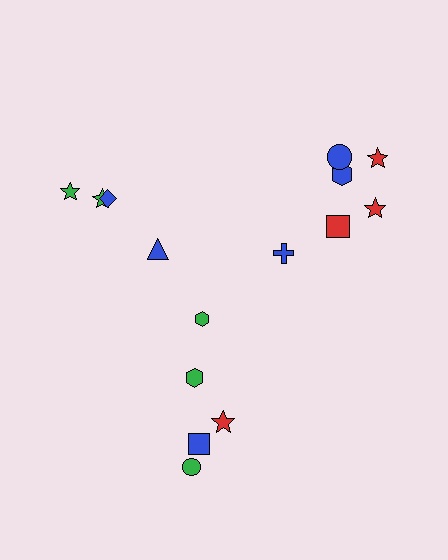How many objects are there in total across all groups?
There are 15 objects.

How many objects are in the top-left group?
There are 4 objects.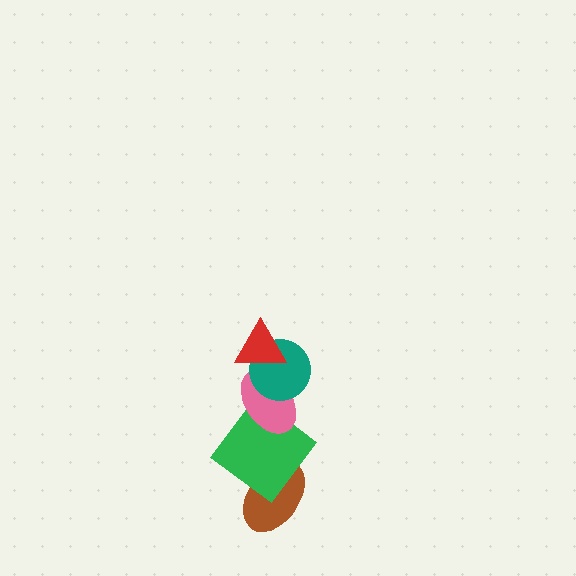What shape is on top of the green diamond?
The pink ellipse is on top of the green diamond.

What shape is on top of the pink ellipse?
The teal circle is on top of the pink ellipse.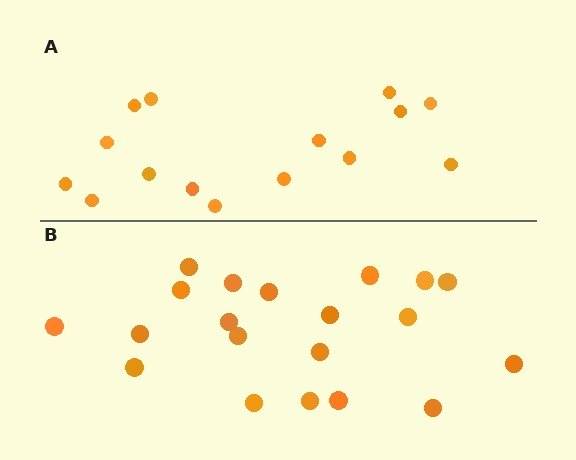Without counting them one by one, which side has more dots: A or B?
Region B (the bottom region) has more dots.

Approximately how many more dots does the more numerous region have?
Region B has about 5 more dots than region A.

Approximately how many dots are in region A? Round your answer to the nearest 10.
About 20 dots. (The exact count is 15, which rounds to 20.)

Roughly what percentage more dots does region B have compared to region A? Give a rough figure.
About 35% more.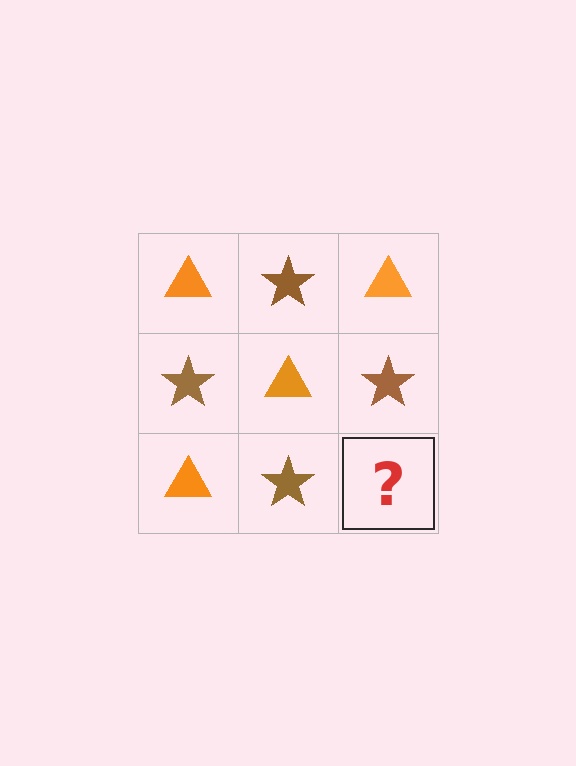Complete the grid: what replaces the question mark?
The question mark should be replaced with an orange triangle.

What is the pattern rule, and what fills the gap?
The rule is that it alternates orange triangle and brown star in a checkerboard pattern. The gap should be filled with an orange triangle.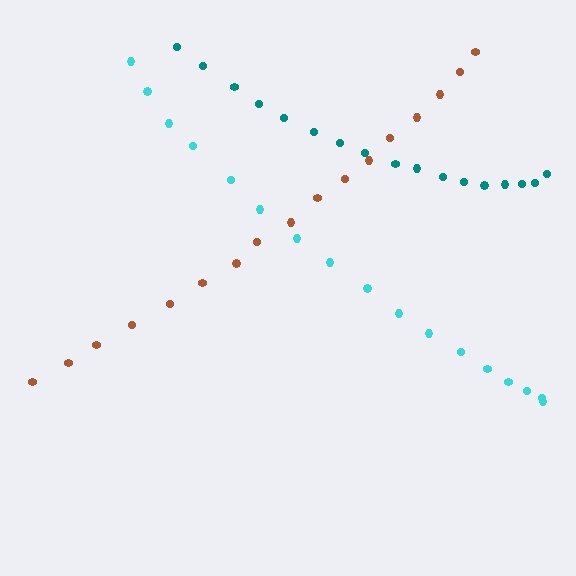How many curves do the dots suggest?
There are 3 distinct paths.